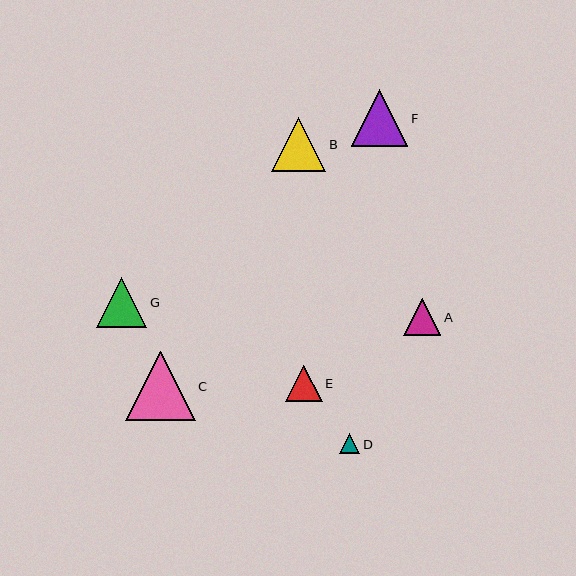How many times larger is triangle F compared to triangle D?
Triangle F is approximately 2.8 times the size of triangle D.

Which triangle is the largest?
Triangle C is the largest with a size of approximately 70 pixels.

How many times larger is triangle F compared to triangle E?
Triangle F is approximately 1.5 times the size of triangle E.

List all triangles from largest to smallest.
From largest to smallest: C, F, B, G, A, E, D.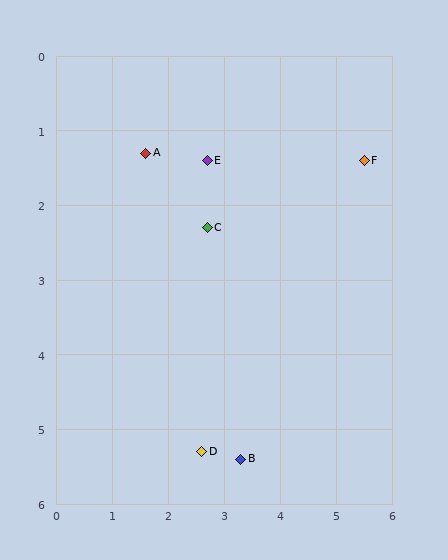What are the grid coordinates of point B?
Point B is at approximately (3.3, 5.4).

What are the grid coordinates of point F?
Point F is at approximately (5.5, 1.4).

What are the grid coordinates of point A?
Point A is at approximately (1.6, 1.3).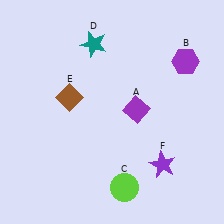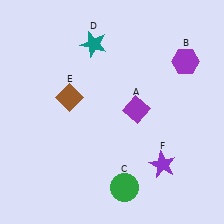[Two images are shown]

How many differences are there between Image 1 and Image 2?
There is 1 difference between the two images.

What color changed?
The circle (C) changed from lime in Image 1 to green in Image 2.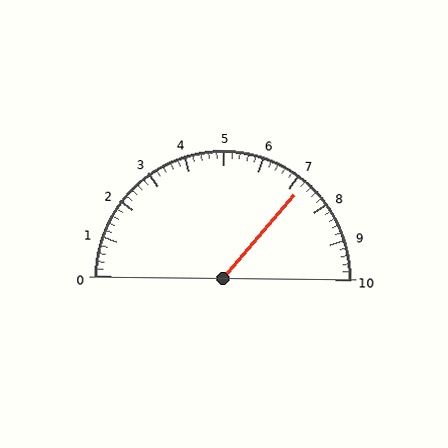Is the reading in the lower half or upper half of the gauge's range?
The reading is in the upper half of the range (0 to 10).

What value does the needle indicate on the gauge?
The needle indicates approximately 7.2.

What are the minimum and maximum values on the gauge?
The gauge ranges from 0 to 10.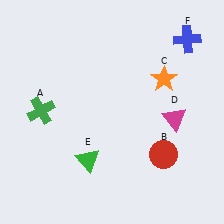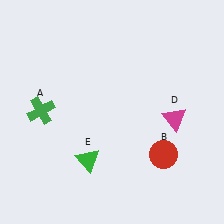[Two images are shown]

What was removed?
The orange star (C), the blue cross (F) were removed in Image 2.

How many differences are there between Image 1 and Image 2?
There are 2 differences between the two images.